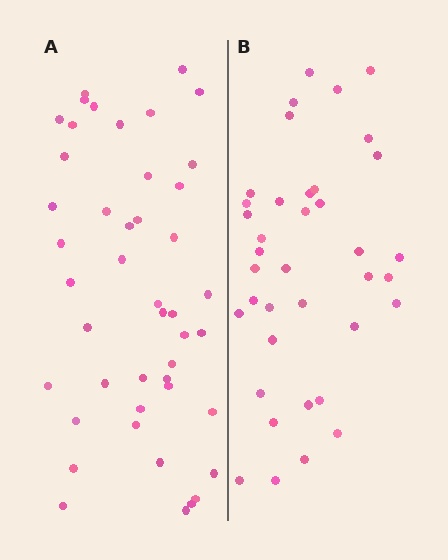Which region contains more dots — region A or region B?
Region A (the left region) has more dots.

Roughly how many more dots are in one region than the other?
Region A has roughly 8 or so more dots than region B.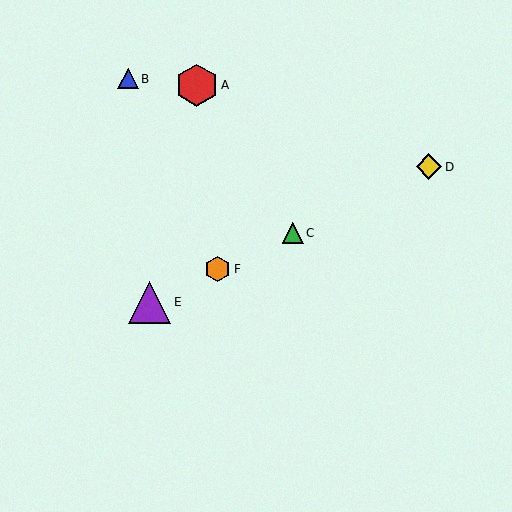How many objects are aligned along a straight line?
4 objects (C, D, E, F) are aligned along a straight line.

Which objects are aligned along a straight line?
Objects C, D, E, F are aligned along a straight line.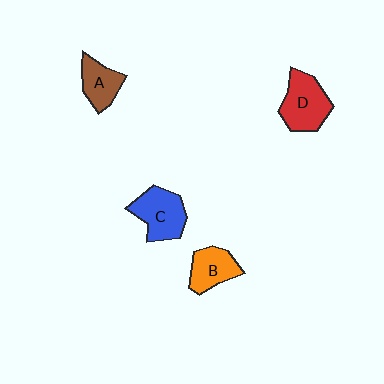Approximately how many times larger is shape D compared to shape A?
Approximately 1.4 times.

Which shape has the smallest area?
Shape A (brown).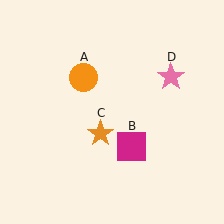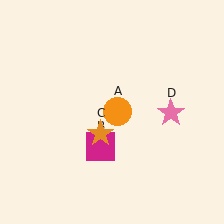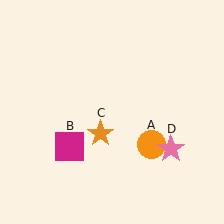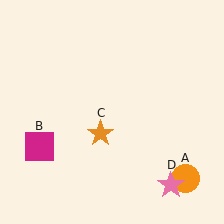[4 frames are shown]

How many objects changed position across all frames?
3 objects changed position: orange circle (object A), magenta square (object B), pink star (object D).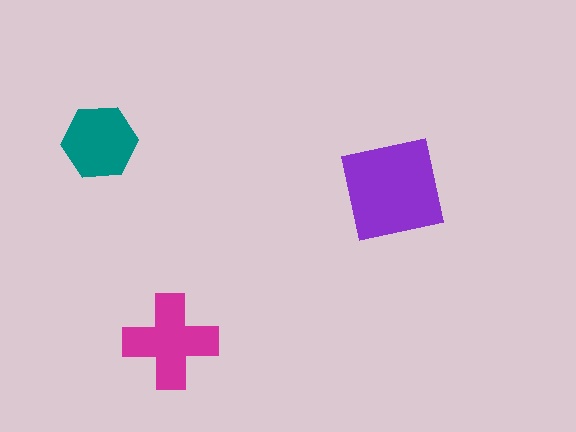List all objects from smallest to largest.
The teal hexagon, the magenta cross, the purple square.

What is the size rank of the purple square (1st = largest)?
1st.